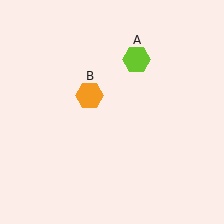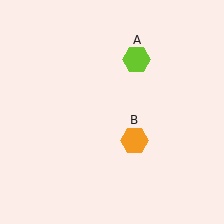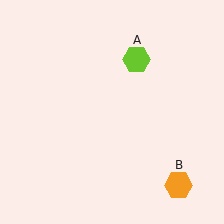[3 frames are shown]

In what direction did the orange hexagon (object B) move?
The orange hexagon (object B) moved down and to the right.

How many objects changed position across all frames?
1 object changed position: orange hexagon (object B).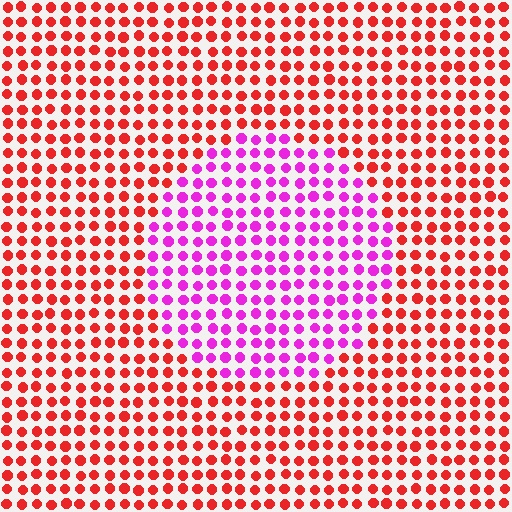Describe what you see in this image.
The image is filled with small red elements in a uniform arrangement. A circle-shaped region is visible where the elements are tinted to a slightly different hue, forming a subtle color boundary.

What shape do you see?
I see a circle.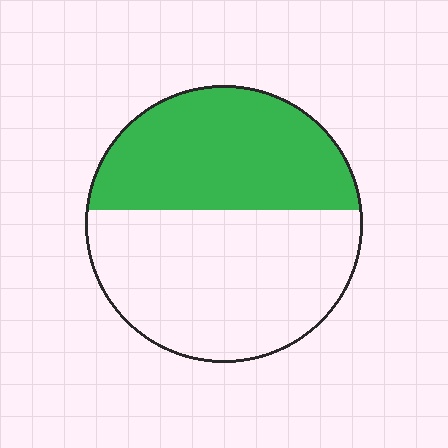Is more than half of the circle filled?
No.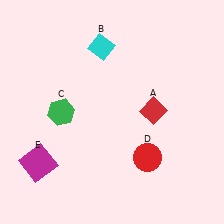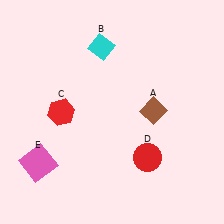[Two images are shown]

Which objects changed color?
A changed from red to brown. C changed from green to red. E changed from magenta to pink.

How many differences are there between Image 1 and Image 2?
There are 3 differences between the two images.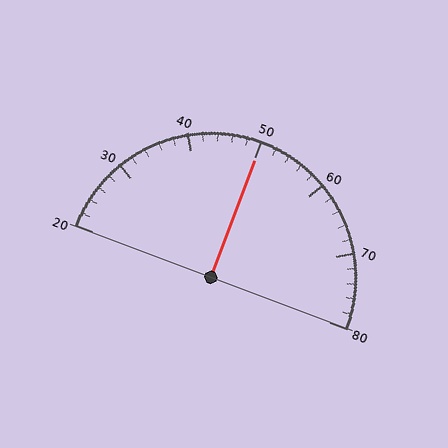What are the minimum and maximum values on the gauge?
The gauge ranges from 20 to 80.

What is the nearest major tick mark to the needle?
The nearest major tick mark is 50.